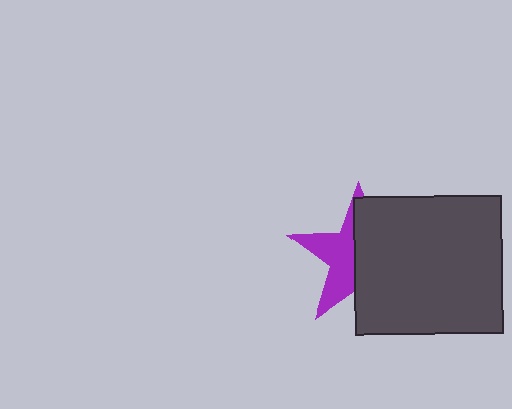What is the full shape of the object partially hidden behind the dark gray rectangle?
The partially hidden object is a purple star.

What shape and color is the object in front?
The object in front is a dark gray rectangle.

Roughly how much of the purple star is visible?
A small part of it is visible (roughly 44%).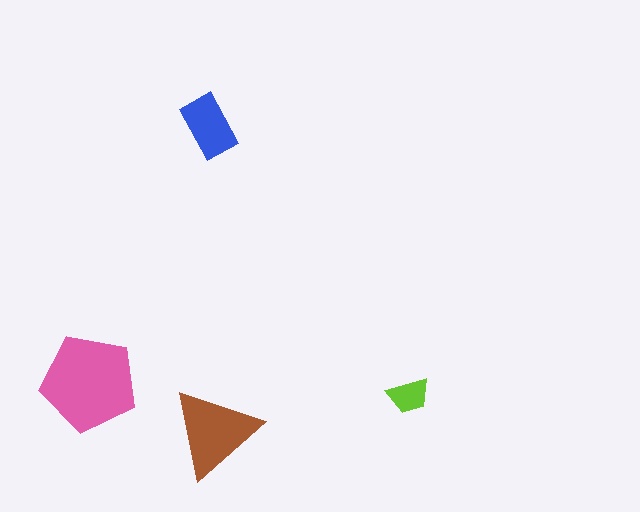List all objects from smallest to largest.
The lime trapezoid, the blue rectangle, the brown triangle, the pink pentagon.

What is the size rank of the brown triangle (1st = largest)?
2nd.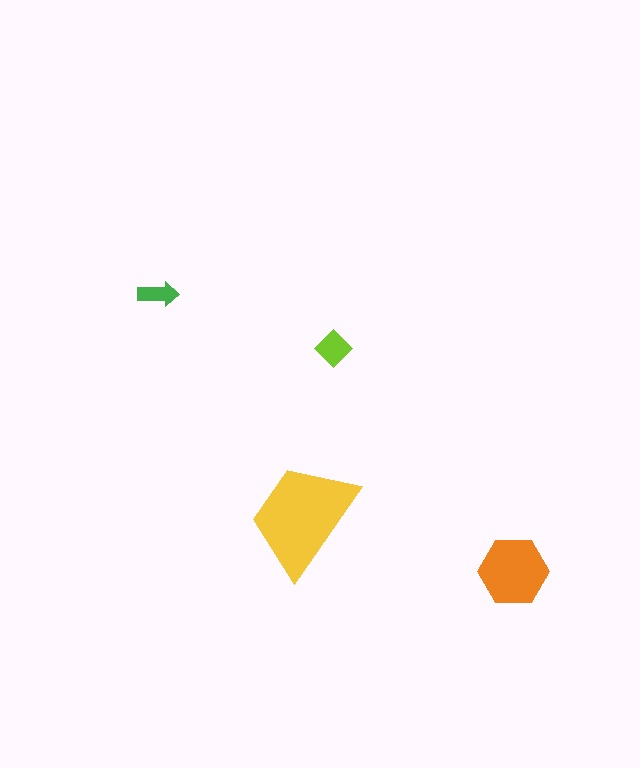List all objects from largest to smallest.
The yellow trapezoid, the orange hexagon, the lime diamond, the green arrow.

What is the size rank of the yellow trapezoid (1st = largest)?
1st.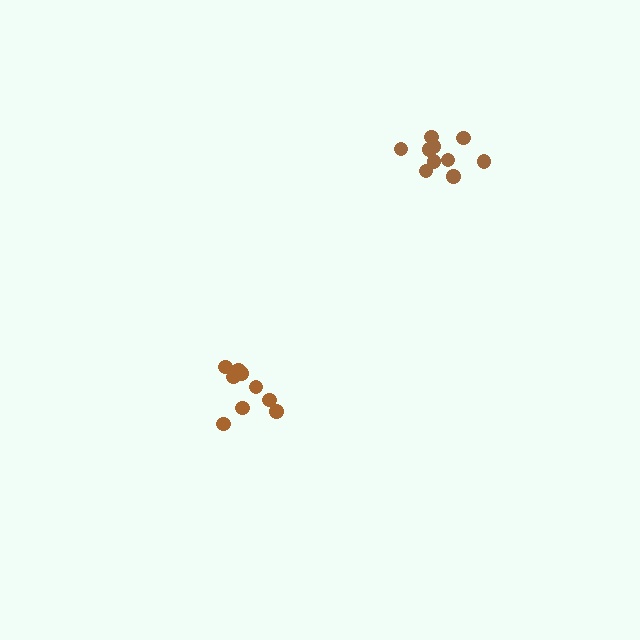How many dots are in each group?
Group 1: 10 dots, Group 2: 9 dots (19 total).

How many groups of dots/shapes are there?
There are 2 groups.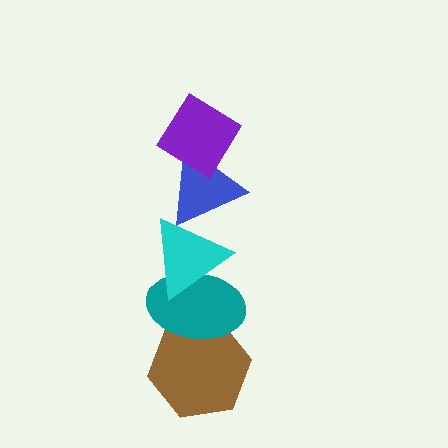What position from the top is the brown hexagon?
The brown hexagon is 5th from the top.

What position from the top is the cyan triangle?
The cyan triangle is 3rd from the top.